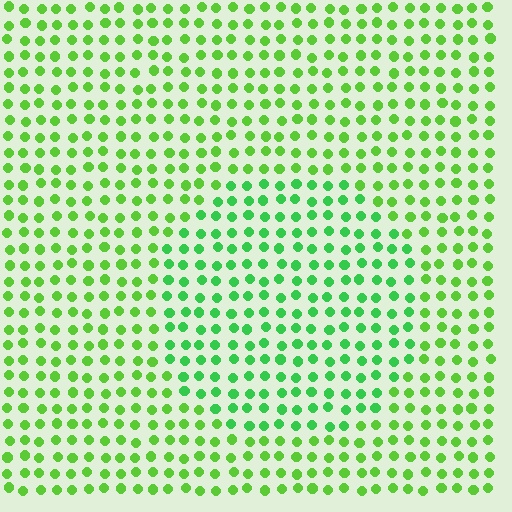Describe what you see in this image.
The image is filled with small lime elements in a uniform arrangement. A circle-shaped region is visible where the elements are tinted to a slightly different hue, forming a subtle color boundary.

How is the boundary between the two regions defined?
The boundary is defined purely by a slight shift in hue (about 25 degrees). Spacing, size, and orientation are identical on both sides.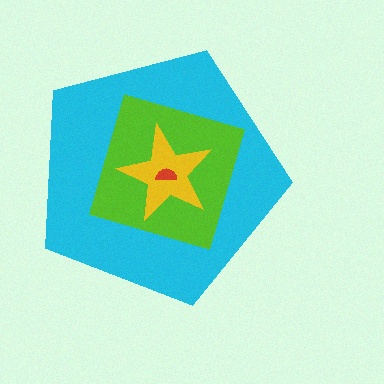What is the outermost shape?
The cyan pentagon.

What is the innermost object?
The red semicircle.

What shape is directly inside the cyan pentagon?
The lime diamond.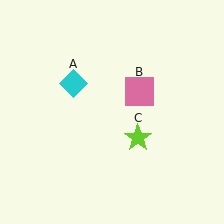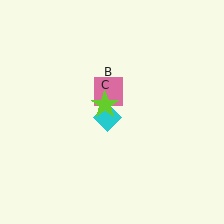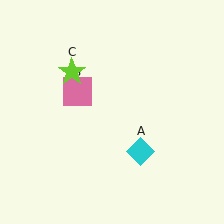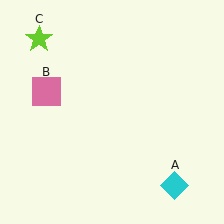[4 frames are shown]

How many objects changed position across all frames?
3 objects changed position: cyan diamond (object A), pink square (object B), lime star (object C).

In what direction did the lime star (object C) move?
The lime star (object C) moved up and to the left.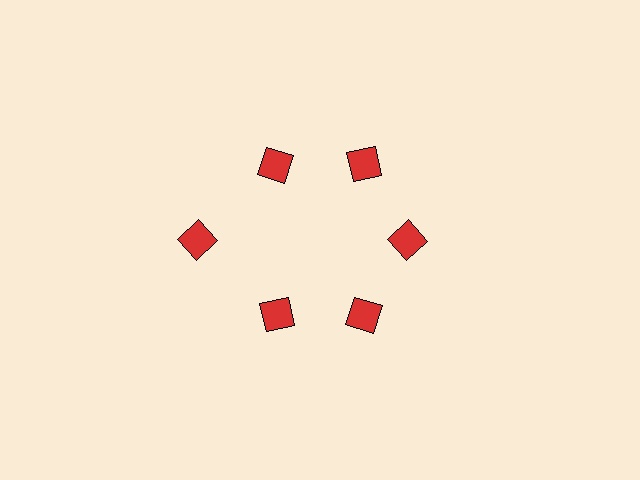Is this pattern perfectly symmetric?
No. The 6 red diamonds are arranged in a ring, but one element near the 9 o'clock position is pushed outward from the center, breaking the 6-fold rotational symmetry.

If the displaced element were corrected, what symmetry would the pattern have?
It would have 6-fold rotational symmetry — the pattern would map onto itself every 60 degrees.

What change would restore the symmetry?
The symmetry would be restored by moving it inward, back onto the ring so that all 6 diamonds sit at equal angles and equal distance from the center.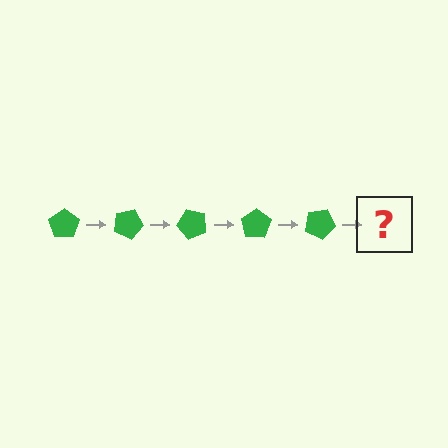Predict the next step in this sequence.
The next step is a green pentagon rotated 125 degrees.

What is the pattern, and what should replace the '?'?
The pattern is that the pentagon rotates 25 degrees each step. The '?' should be a green pentagon rotated 125 degrees.